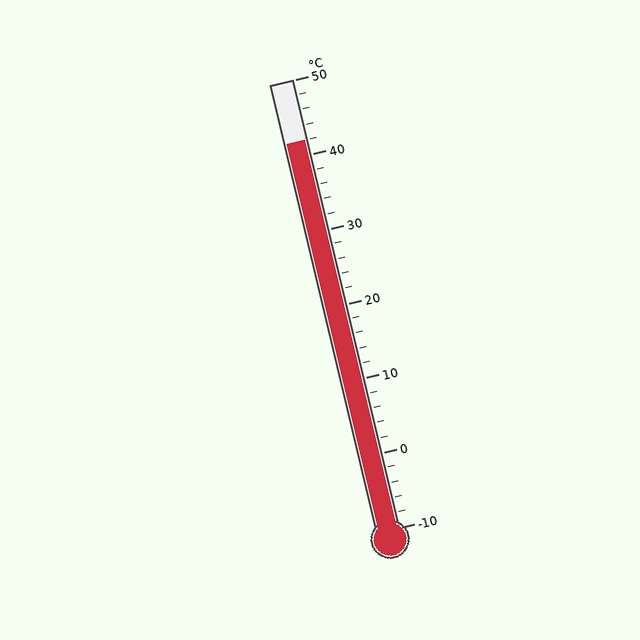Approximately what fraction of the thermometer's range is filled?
The thermometer is filled to approximately 85% of its range.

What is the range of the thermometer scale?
The thermometer scale ranges from -10°C to 50°C.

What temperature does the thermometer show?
The thermometer shows approximately 42°C.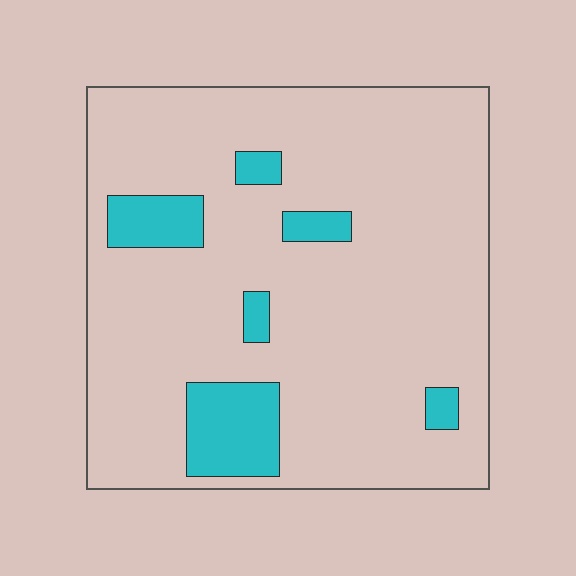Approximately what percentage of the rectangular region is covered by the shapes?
Approximately 15%.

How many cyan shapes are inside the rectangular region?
6.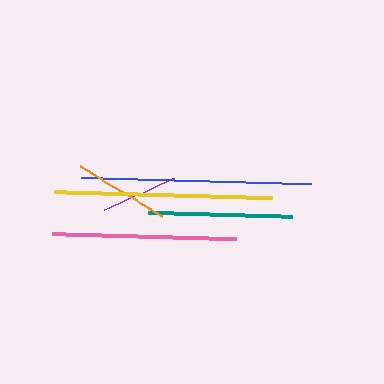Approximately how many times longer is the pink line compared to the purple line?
The pink line is approximately 2.4 times the length of the purple line.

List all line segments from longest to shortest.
From longest to shortest: blue, yellow, pink, teal, orange, purple.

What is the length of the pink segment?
The pink segment is approximately 184 pixels long.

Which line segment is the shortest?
The purple line is the shortest at approximately 77 pixels.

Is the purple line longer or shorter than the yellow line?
The yellow line is longer than the purple line.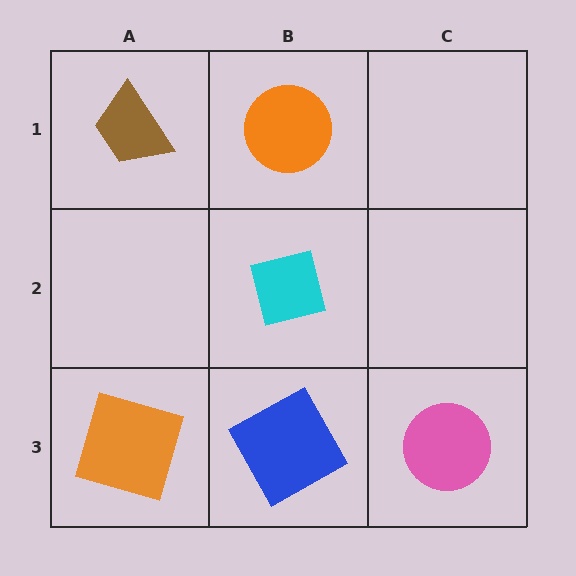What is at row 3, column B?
A blue square.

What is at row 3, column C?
A pink circle.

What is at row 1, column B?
An orange circle.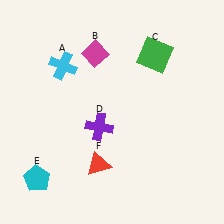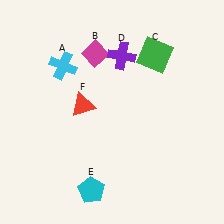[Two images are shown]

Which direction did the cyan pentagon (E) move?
The cyan pentagon (E) moved right.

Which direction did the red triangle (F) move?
The red triangle (F) moved up.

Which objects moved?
The objects that moved are: the purple cross (D), the cyan pentagon (E), the red triangle (F).